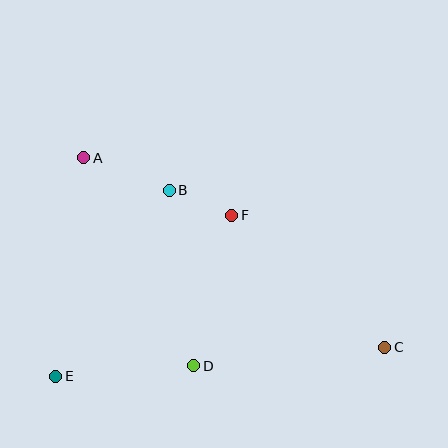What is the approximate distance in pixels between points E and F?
The distance between E and F is approximately 239 pixels.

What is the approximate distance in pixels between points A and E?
The distance between A and E is approximately 220 pixels.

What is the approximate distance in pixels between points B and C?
The distance between B and C is approximately 267 pixels.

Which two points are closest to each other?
Points B and F are closest to each other.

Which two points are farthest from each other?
Points A and C are farthest from each other.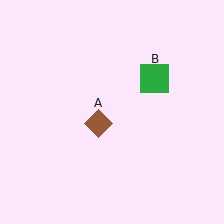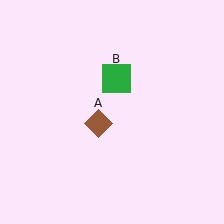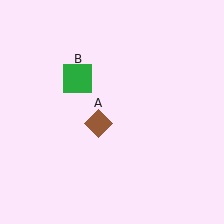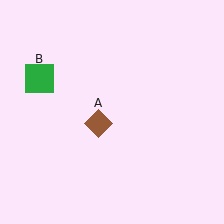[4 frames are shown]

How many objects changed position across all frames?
1 object changed position: green square (object B).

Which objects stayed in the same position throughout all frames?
Brown diamond (object A) remained stationary.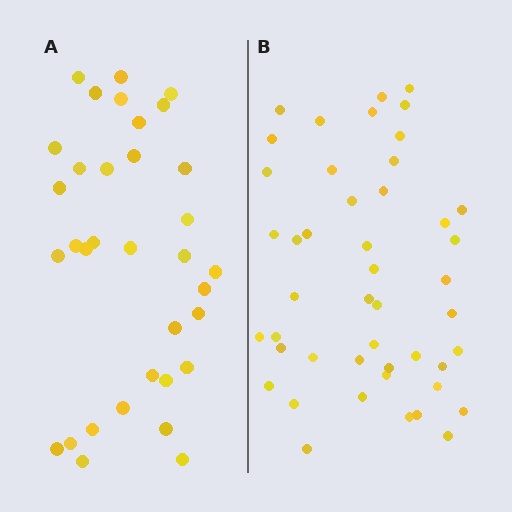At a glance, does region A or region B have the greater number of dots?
Region B (the right region) has more dots.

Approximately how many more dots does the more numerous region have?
Region B has roughly 12 or so more dots than region A.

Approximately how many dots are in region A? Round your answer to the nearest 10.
About 30 dots. (The exact count is 34, which rounds to 30.)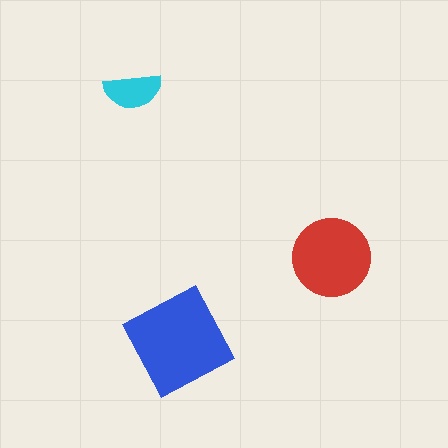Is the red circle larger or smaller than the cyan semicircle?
Larger.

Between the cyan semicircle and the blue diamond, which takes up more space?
The blue diamond.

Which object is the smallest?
The cyan semicircle.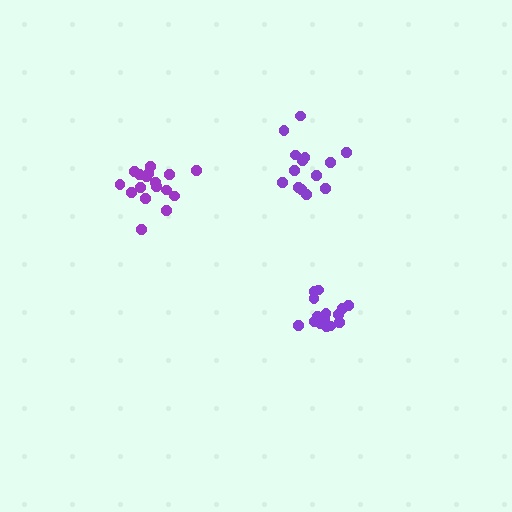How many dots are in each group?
Group 1: 14 dots, Group 2: 15 dots, Group 3: 17 dots (46 total).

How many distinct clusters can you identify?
There are 3 distinct clusters.